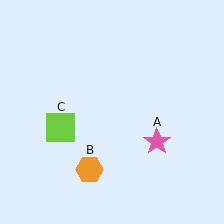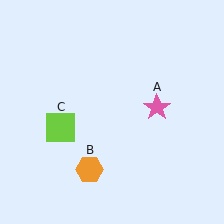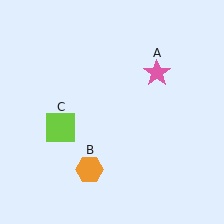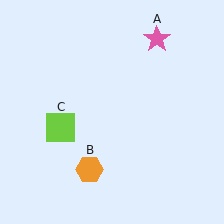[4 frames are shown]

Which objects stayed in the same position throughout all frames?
Orange hexagon (object B) and lime square (object C) remained stationary.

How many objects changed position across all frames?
1 object changed position: pink star (object A).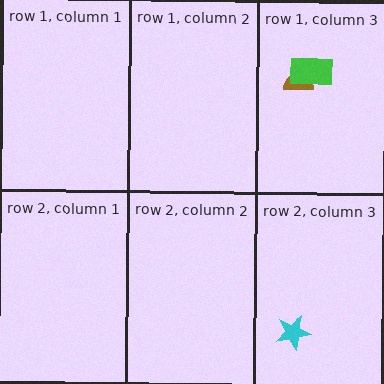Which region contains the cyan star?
The row 2, column 3 region.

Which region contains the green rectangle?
The row 1, column 3 region.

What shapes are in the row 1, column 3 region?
The brown semicircle, the green rectangle.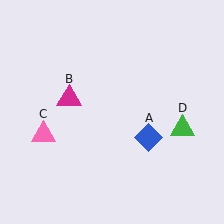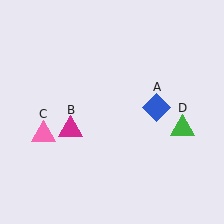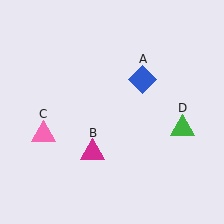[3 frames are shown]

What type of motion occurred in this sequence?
The blue diamond (object A), magenta triangle (object B) rotated counterclockwise around the center of the scene.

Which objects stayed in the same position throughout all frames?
Pink triangle (object C) and green triangle (object D) remained stationary.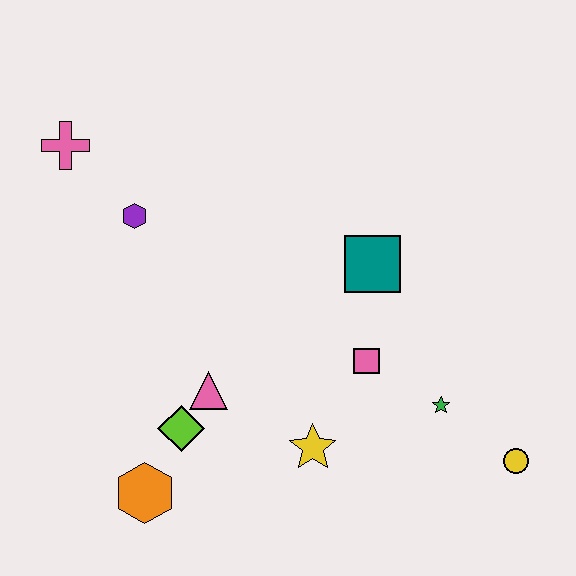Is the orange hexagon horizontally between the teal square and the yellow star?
No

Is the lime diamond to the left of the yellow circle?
Yes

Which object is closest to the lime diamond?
The pink triangle is closest to the lime diamond.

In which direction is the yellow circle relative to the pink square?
The yellow circle is to the right of the pink square.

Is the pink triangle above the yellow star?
Yes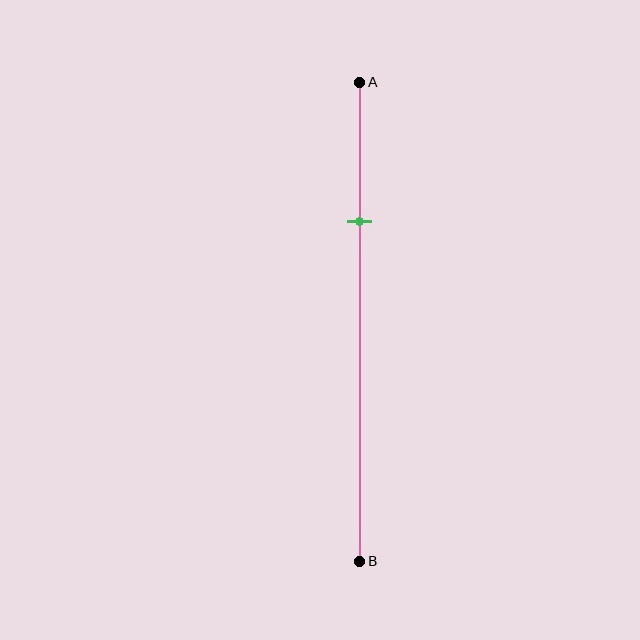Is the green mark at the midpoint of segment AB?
No, the mark is at about 30% from A, not at the 50% midpoint.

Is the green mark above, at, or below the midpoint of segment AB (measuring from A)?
The green mark is above the midpoint of segment AB.